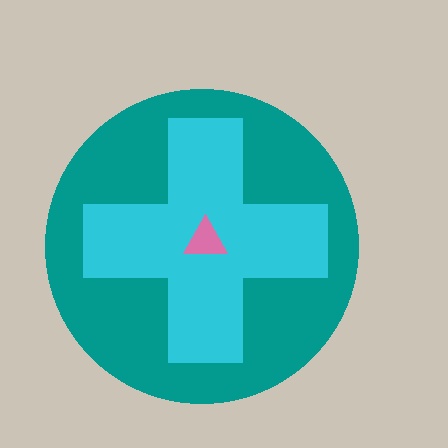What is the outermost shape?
The teal circle.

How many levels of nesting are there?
3.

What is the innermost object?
The pink triangle.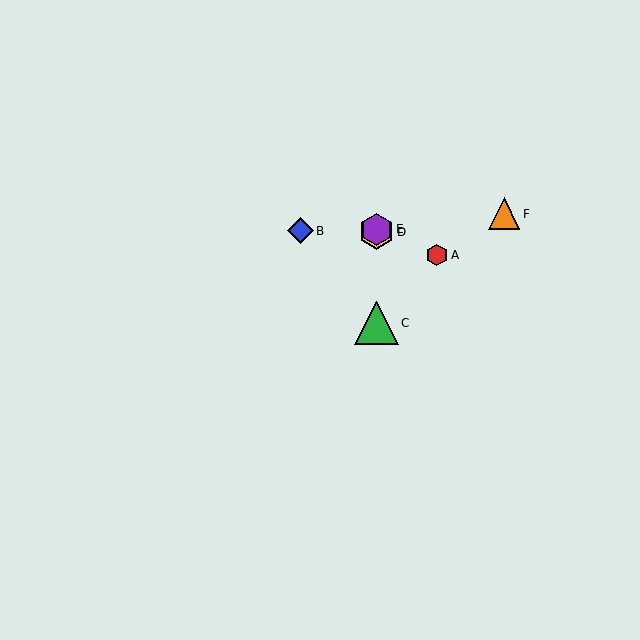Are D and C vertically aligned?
Yes, both are at x≈376.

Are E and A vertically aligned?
No, E is at x≈376 and A is at x≈437.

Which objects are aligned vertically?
Objects C, D, E are aligned vertically.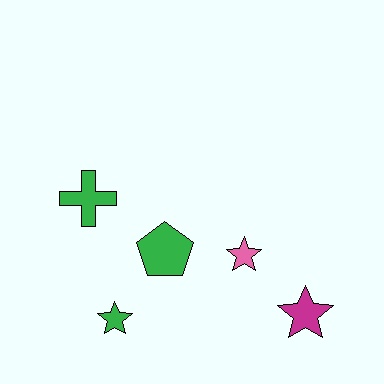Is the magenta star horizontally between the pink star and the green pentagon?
No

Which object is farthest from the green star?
The magenta star is farthest from the green star.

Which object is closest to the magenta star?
The pink star is closest to the magenta star.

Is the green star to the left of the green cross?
No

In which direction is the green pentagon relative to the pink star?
The green pentagon is to the left of the pink star.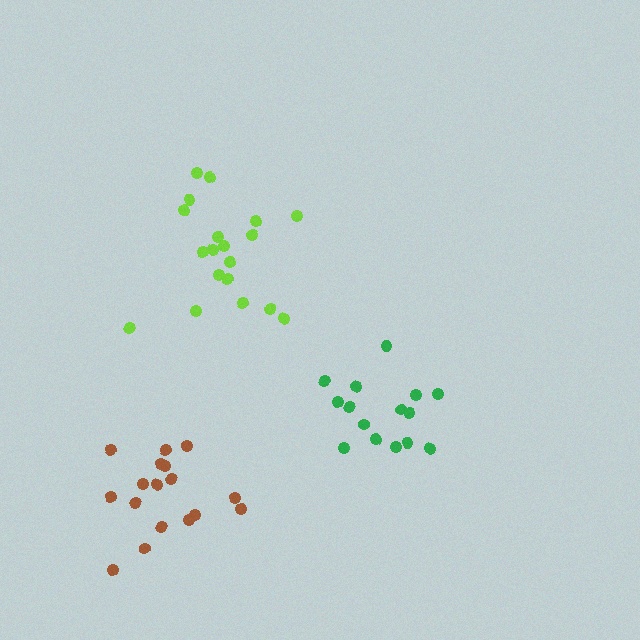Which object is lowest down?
The brown cluster is bottommost.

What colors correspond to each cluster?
The clusters are colored: brown, lime, green.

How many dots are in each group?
Group 1: 17 dots, Group 2: 19 dots, Group 3: 15 dots (51 total).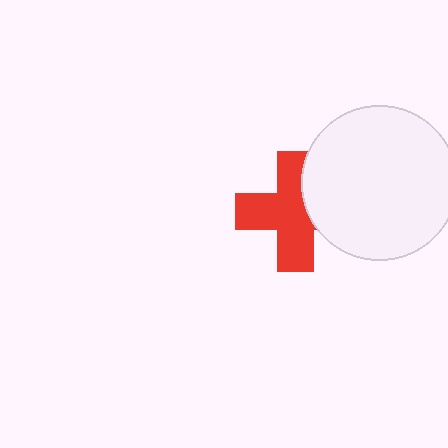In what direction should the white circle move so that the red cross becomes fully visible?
The white circle should move right. That is the shortest direction to clear the overlap and leave the red cross fully visible.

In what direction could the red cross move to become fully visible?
The red cross could move left. That would shift it out from behind the white circle entirely.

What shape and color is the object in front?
The object in front is a white circle.